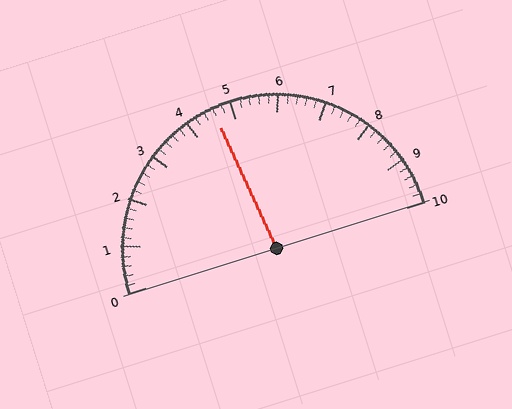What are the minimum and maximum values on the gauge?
The gauge ranges from 0 to 10.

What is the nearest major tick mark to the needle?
The nearest major tick mark is 5.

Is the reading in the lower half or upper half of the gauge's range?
The reading is in the lower half of the range (0 to 10).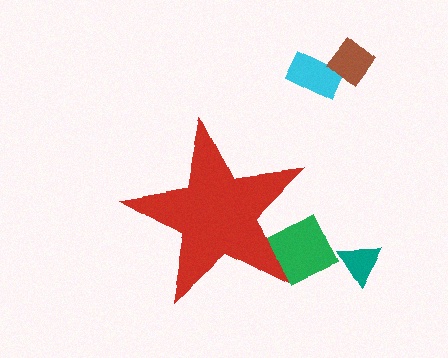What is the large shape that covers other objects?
A red star.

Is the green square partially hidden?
Yes, the green square is partially hidden behind the red star.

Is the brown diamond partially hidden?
No, the brown diamond is fully visible.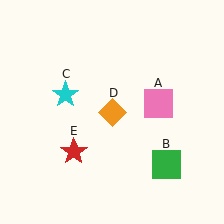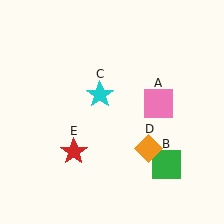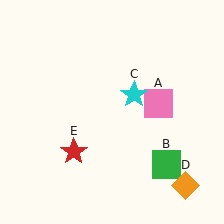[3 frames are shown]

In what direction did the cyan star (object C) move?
The cyan star (object C) moved right.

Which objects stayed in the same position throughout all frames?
Pink square (object A) and green square (object B) and red star (object E) remained stationary.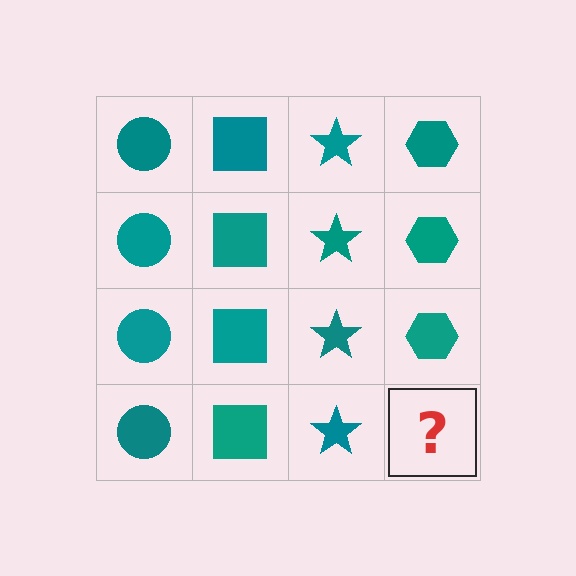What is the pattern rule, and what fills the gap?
The rule is that each column has a consistent shape. The gap should be filled with a teal hexagon.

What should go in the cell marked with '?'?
The missing cell should contain a teal hexagon.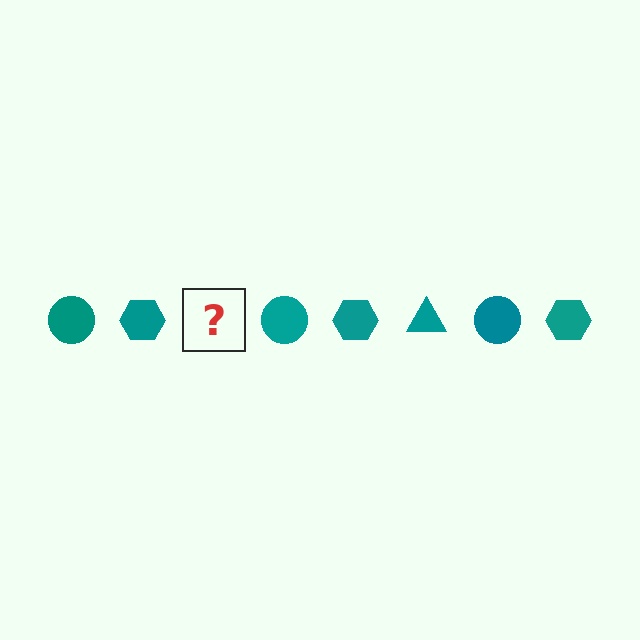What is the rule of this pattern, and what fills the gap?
The rule is that the pattern cycles through circle, hexagon, triangle shapes in teal. The gap should be filled with a teal triangle.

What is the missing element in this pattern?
The missing element is a teal triangle.